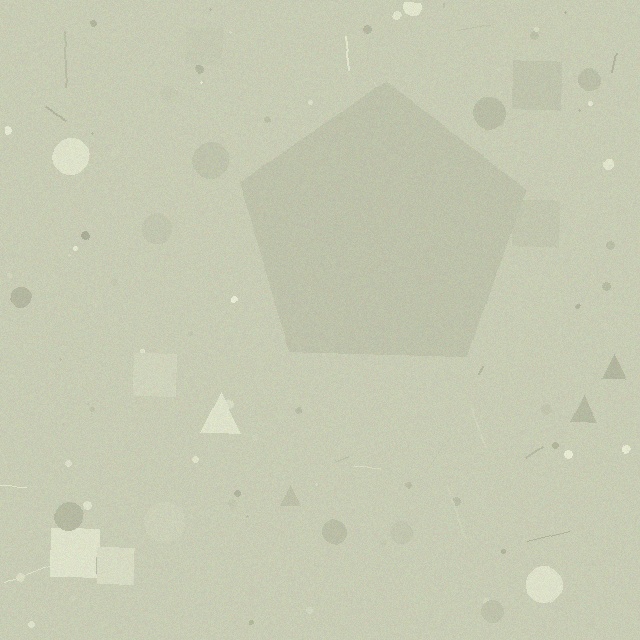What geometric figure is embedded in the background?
A pentagon is embedded in the background.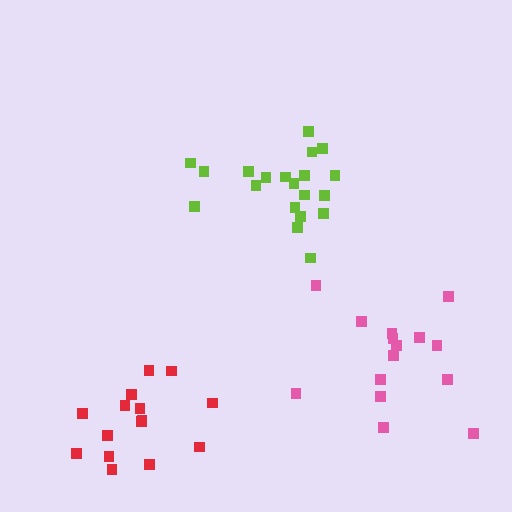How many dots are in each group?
Group 1: 15 dots, Group 2: 20 dots, Group 3: 15 dots (50 total).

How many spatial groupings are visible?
There are 3 spatial groupings.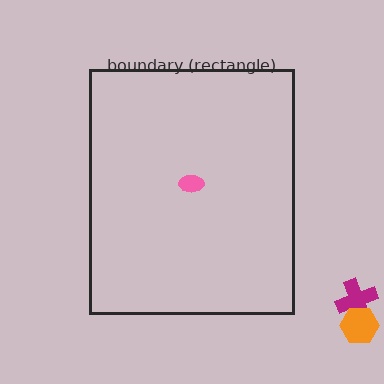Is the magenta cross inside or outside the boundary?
Outside.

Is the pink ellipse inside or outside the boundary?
Inside.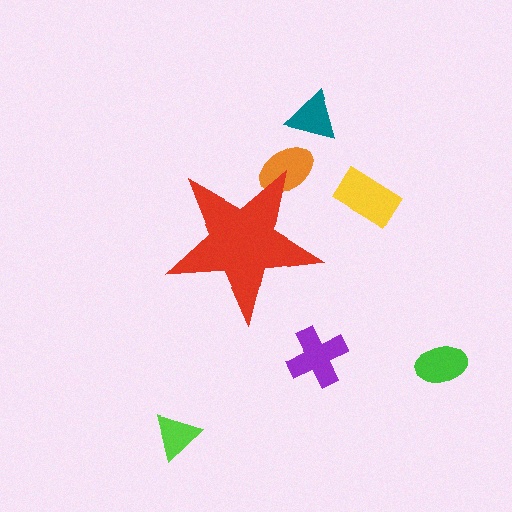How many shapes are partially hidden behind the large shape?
1 shape is partially hidden.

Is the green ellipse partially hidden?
No, the green ellipse is fully visible.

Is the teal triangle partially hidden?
No, the teal triangle is fully visible.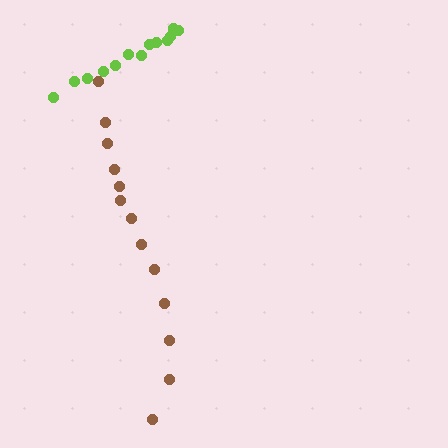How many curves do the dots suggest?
There are 2 distinct paths.